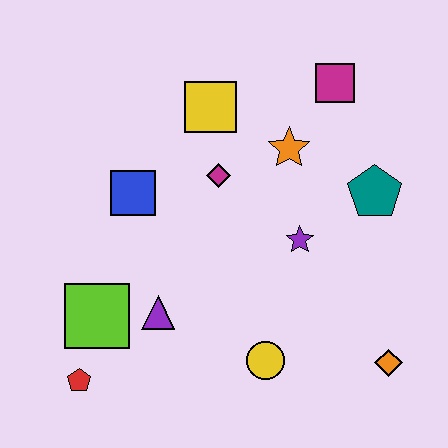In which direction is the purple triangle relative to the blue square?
The purple triangle is below the blue square.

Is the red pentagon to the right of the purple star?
No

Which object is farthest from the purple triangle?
The magenta square is farthest from the purple triangle.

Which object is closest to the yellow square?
The magenta diamond is closest to the yellow square.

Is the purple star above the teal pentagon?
No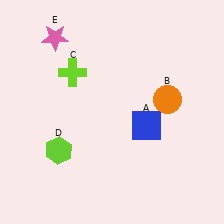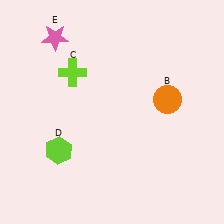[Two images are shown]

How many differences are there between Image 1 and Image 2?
There is 1 difference between the two images.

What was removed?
The blue square (A) was removed in Image 2.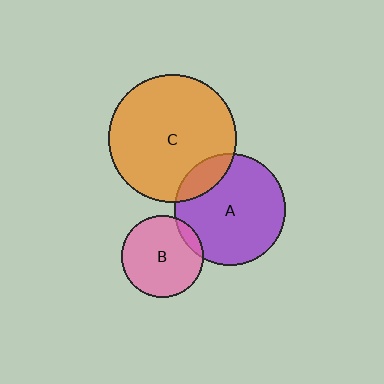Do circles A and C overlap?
Yes.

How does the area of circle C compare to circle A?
Approximately 1.3 times.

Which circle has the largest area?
Circle C (orange).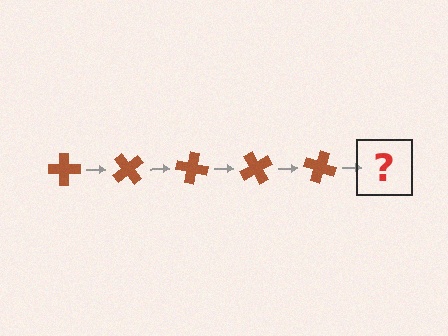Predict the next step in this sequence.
The next step is a brown cross rotated 250 degrees.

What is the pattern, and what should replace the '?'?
The pattern is that the cross rotates 50 degrees each step. The '?' should be a brown cross rotated 250 degrees.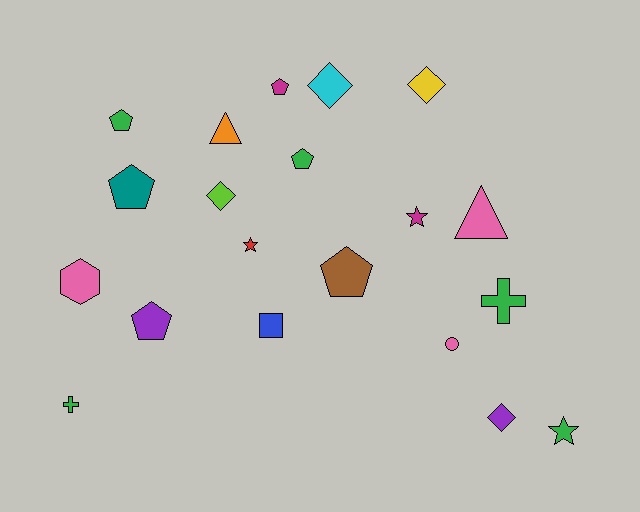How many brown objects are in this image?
There is 1 brown object.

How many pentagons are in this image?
There are 6 pentagons.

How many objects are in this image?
There are 20 objects.